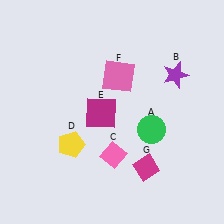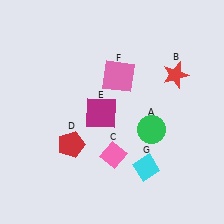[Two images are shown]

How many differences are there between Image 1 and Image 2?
There are 3 differences between the two images.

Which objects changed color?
B changed from purple to red. D changed from yellow to red. G changed from magenta to cyan.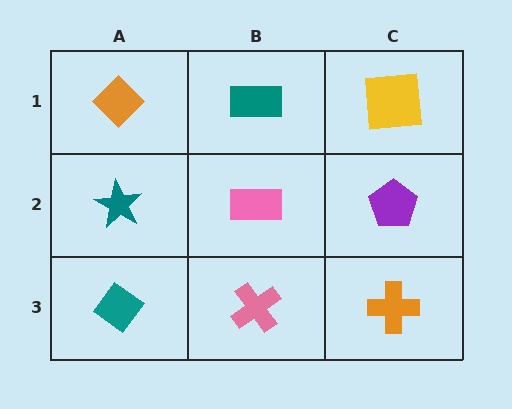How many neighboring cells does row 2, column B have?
4.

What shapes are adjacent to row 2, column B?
A teal rectangle (row 1, column B), a pink cross (row 3, column B), a teal star (row 2, column A), a purple pentagon (row 2, column C).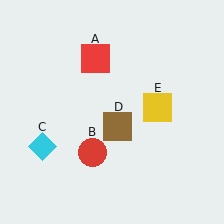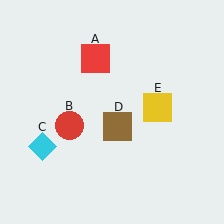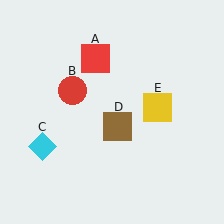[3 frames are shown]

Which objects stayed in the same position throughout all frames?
Red square (object A) and cyan diamond (object C) and brown square (object D) and yellow square (object E) remained stationary.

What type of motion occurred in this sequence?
The red circle (object B) rotated clockwise around the center of the scene.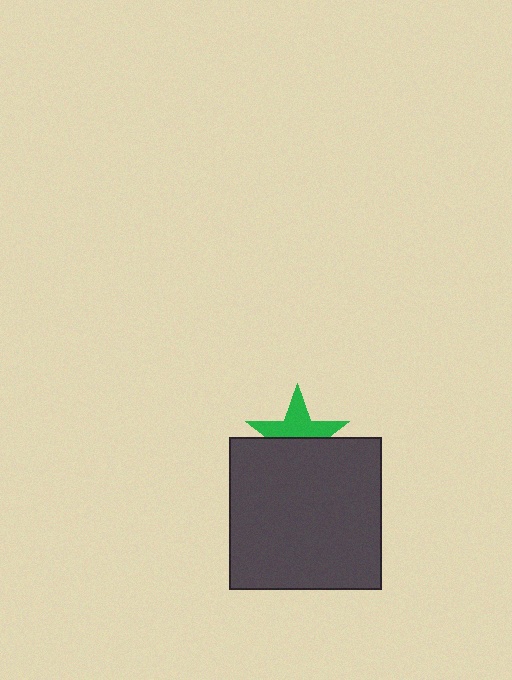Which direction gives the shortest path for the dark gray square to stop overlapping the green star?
Moving down gives the shortest separation.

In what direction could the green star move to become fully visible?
The green star could move up. That would shift it out from behind the dark gray square entirely.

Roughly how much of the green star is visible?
About half of it is visible (roughly 52%).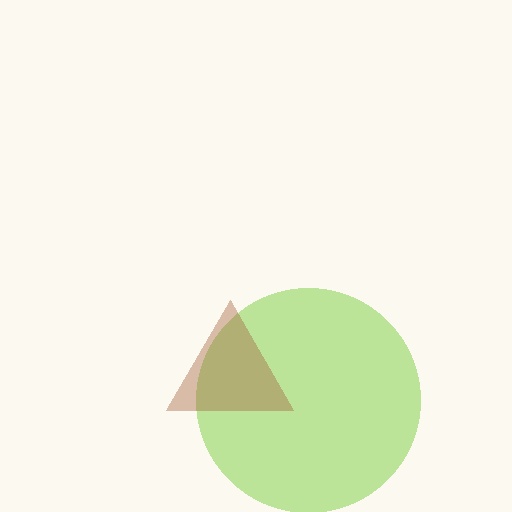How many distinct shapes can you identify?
There are 2 distinct shapes: a lime circle, a brown triangle.